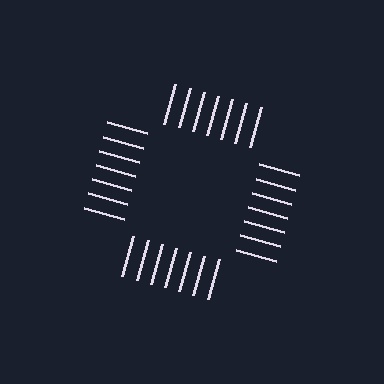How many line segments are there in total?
28 — 7 along each of the 4 edges.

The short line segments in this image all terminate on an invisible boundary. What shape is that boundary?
An illusory square — the line segments terminate on its edges but no continuous stroke is drawn.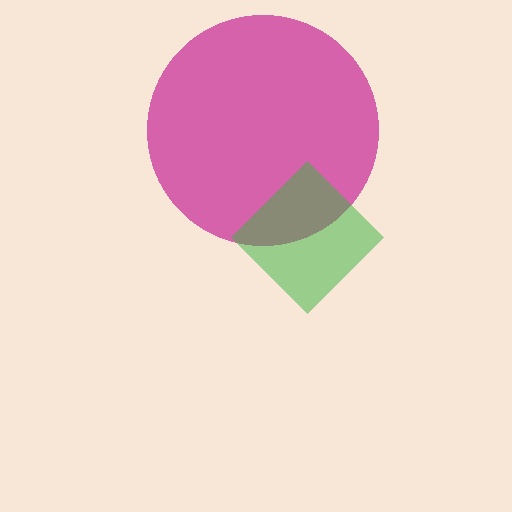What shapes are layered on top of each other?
The layered shapes are: a magenta circle, a green diamond.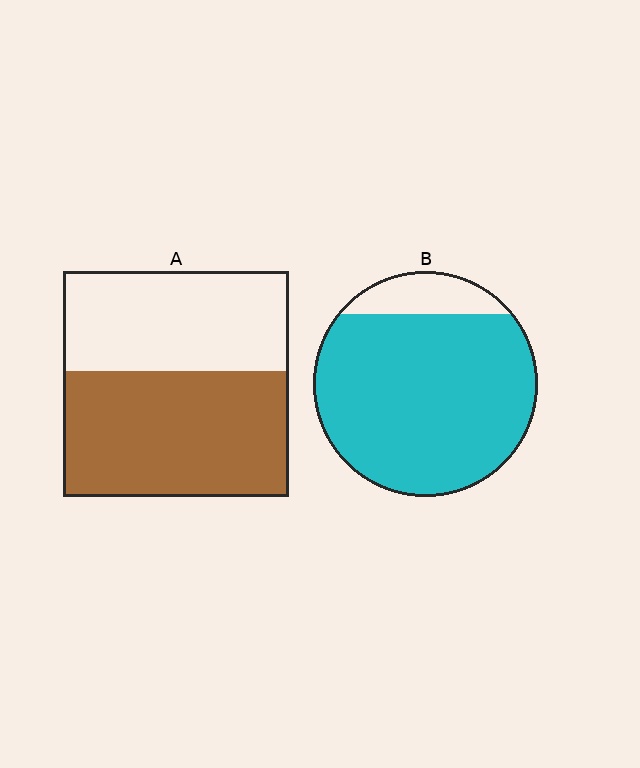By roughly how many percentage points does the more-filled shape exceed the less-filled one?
By roughly 30 percentage points (B over A).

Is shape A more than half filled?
Yes.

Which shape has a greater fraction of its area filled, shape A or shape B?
Shape B.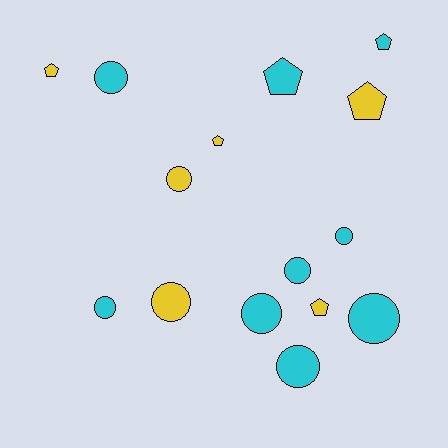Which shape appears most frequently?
Circle, with 9 objects.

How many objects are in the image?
There are 15 objects.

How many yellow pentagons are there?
There are 4 yellow pentagons.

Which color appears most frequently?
Cyan, with 9 objects.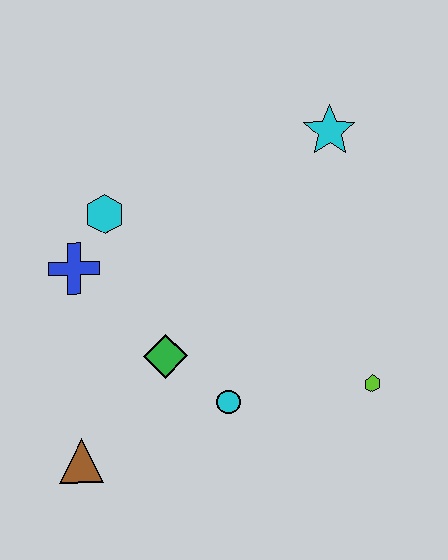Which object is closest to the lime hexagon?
The cyan circle is closest to the lime hexagon.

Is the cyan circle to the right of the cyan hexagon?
Yes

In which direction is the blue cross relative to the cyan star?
The blue cross is to the left of the cyan star.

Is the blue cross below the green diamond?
No